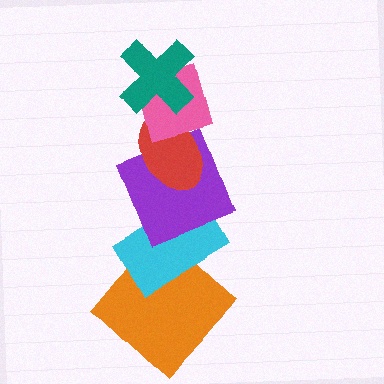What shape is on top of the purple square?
The red ellipse is on top of the purple square.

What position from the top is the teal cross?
The teal cross is 1st from the top.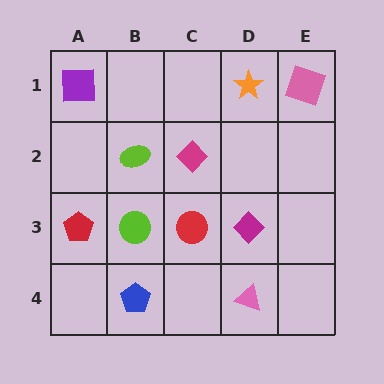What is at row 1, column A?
A purple square.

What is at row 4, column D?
A pink triangle.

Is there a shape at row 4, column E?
No, that cell is empty.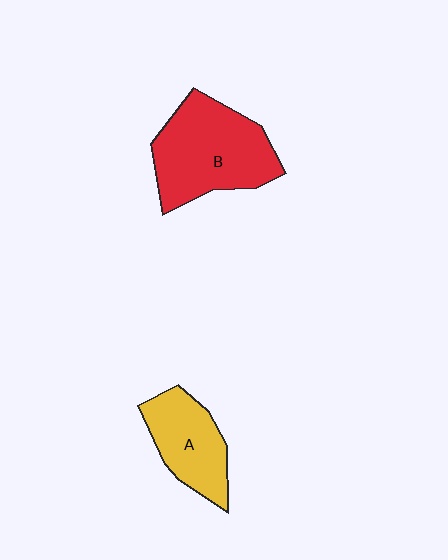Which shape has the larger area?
Shape B (red).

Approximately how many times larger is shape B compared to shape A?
Approximately 1.6 times.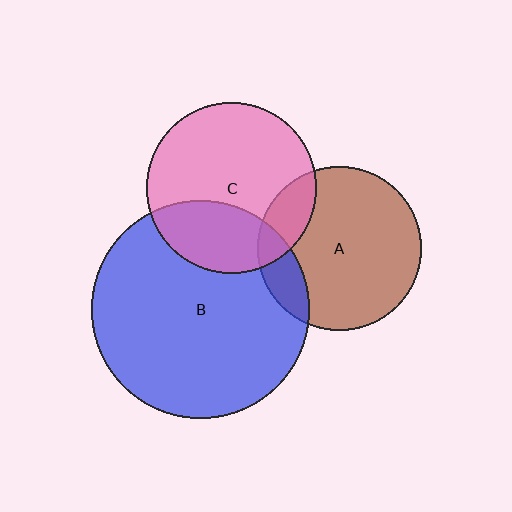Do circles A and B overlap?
Yes.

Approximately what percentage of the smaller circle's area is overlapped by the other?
Approximately 15%.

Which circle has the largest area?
Circle B (blue).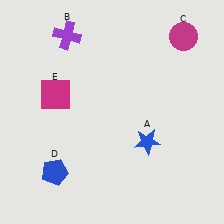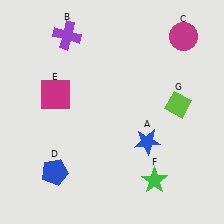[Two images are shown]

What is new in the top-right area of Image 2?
A lime diamond (G) was added in the top-right area of Image 2.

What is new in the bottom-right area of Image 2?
A green star (F) was added in the bottom-right area of Image 2.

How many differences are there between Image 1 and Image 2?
There are 2 differences between the two images.